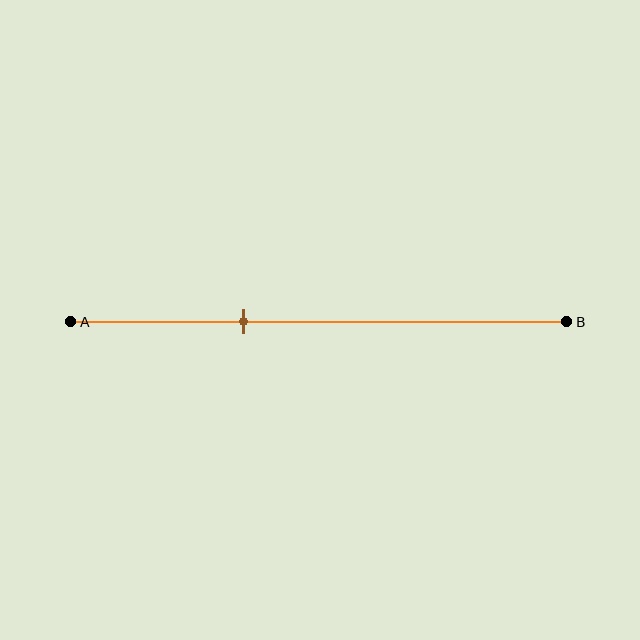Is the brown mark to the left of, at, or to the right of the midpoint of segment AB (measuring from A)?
The brown mark is to the left of the midpoint of segment AB.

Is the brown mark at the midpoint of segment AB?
No, the mark is at about 35% from A, not at the 50% midpoint.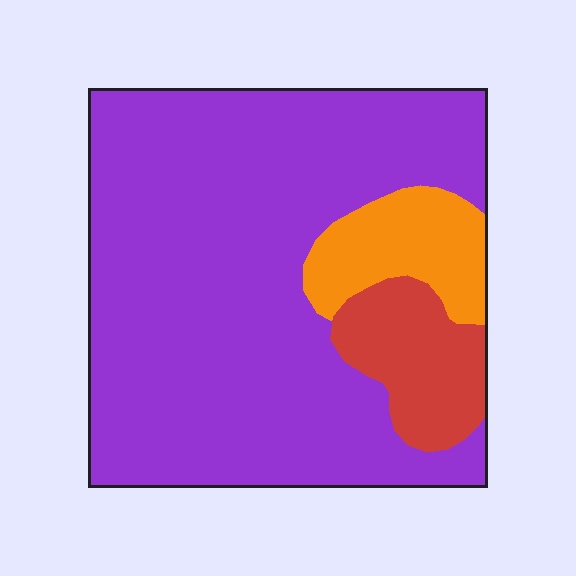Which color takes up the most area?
Purple, at roughly 80%.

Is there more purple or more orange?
Purple.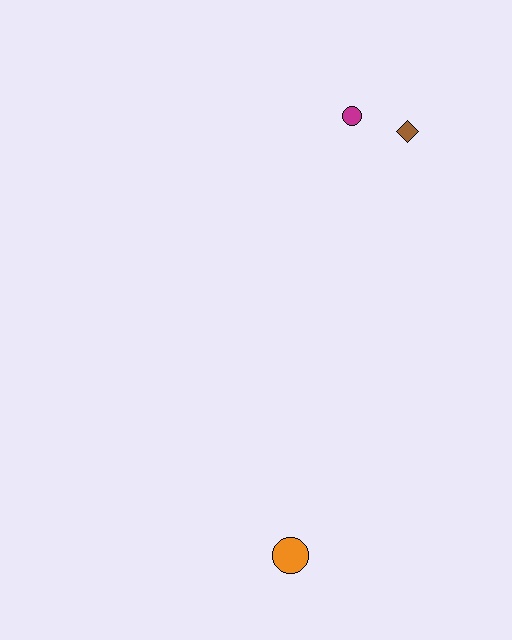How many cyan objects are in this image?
There are no cyan objects.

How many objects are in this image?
There are 3 objects.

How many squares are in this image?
There are no squares.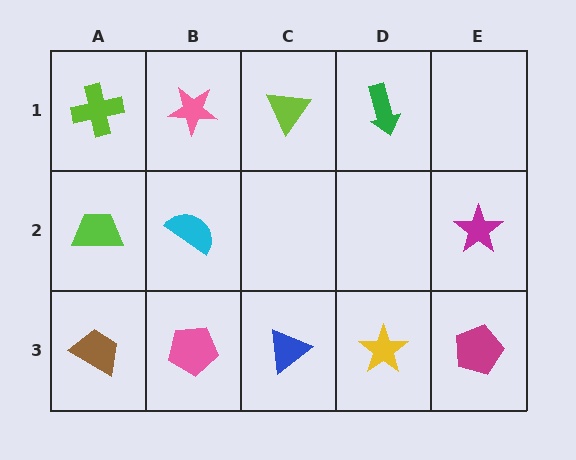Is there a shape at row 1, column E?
No, that cell is empty.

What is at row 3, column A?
A brown trapezoid.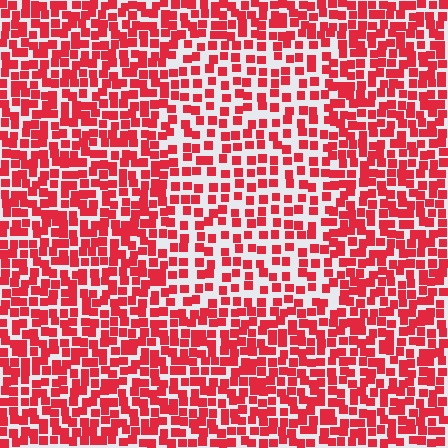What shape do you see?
I see a rectangle.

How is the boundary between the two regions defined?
The boundary is defined by a change in element density (approximately 1.7x ratio). All elements are the same color, size, and shape.